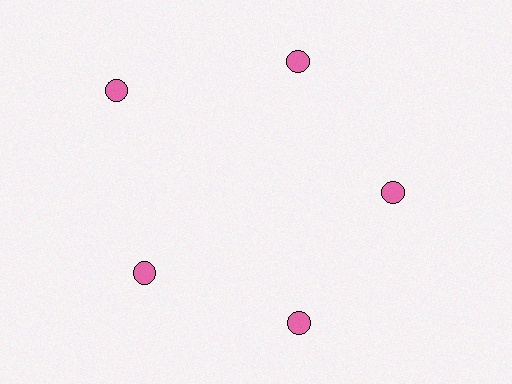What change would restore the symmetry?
The symmetry would be restored by moving it inward, back onto the ring so that all 5 circles sit at equal angles and equal distance from the center.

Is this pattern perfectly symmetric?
No. The 5 pink circles are arranged in a ring, but one element near the 10 o'clock position is pushed outward from the center, breaking the 5-fold rotational symmetry.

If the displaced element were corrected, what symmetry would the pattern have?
It would have 5-fold rotational symmetry — the pattern would map onto itself every 72 degrees.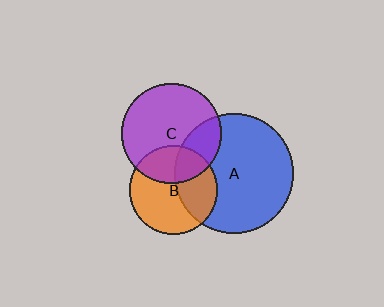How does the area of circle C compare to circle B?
Approximately 1.3 times.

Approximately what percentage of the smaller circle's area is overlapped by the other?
Approximately 30%.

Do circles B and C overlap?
Yes.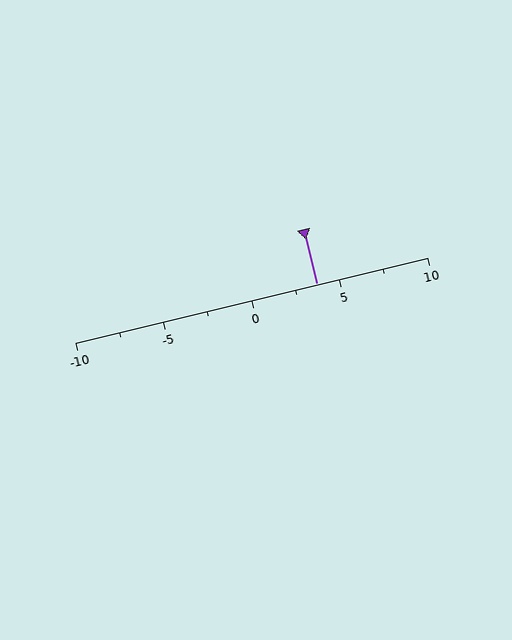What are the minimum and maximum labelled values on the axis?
The axis runs from -10 to 10.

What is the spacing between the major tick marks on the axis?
The major ticks are spaced 5 apart.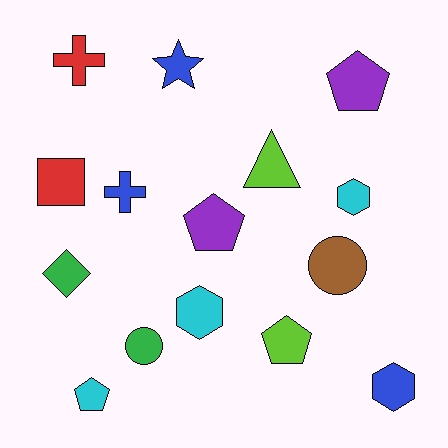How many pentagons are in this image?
There are 4 pentagons.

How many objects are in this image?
There are 15 objects.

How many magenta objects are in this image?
There are no magenta objects.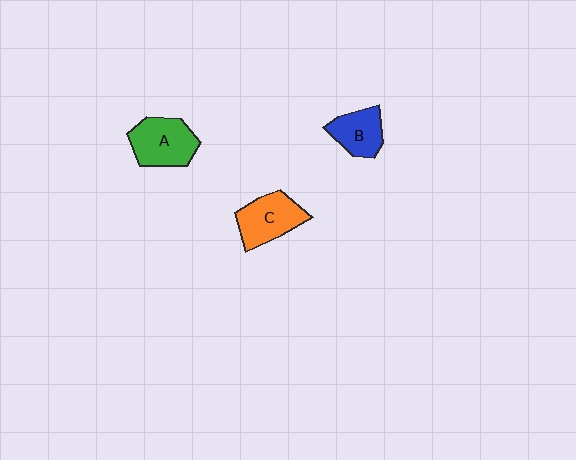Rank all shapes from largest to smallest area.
From largest to smallest: A (green), C (orange), B (blue).